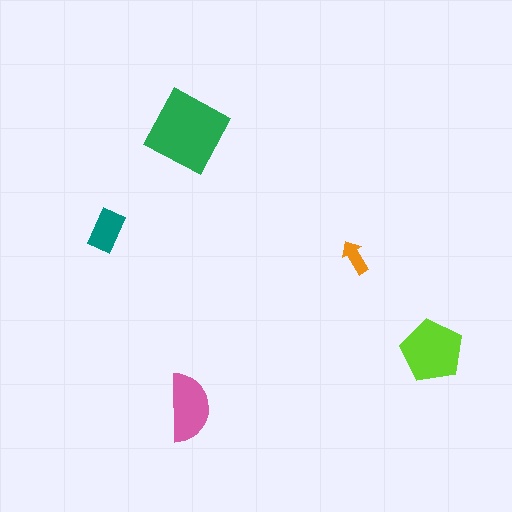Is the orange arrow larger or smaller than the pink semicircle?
Smaller.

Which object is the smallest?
The orange arrow.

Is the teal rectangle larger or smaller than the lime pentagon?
Smaller.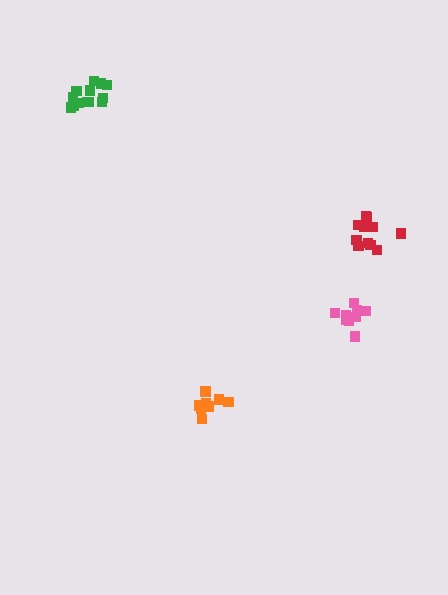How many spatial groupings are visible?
There are 4 spatial groupings.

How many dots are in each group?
Group 1: 10 dots, Group 2: 11 dots, Group 3: 13 dots, Group 4: 9 dots (43 total).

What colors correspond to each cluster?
The clusters are colored: orange, red, green, pink.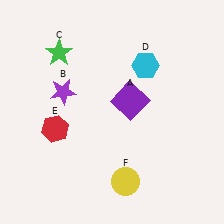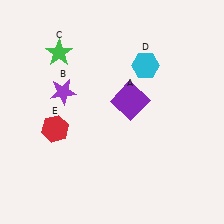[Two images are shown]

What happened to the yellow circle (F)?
The yellow circle (F) was removed in Image 2. It was in the bottom-right area of Image 1.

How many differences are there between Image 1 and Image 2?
There is 1 difference between the two images.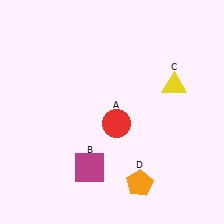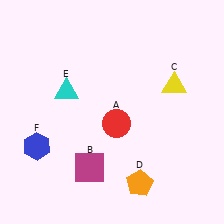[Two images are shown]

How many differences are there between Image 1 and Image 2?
There are 2 differences between the two images.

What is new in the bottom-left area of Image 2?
A blue hexagon (F) was added in the bottom-left area of Image 2.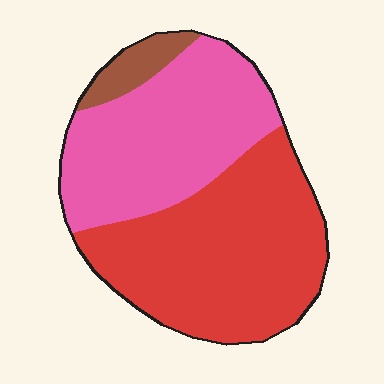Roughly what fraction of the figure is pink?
Pink takes up about two fifths (2/5) of the figure.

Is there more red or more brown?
Red.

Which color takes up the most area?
Red, at roughly 50%.